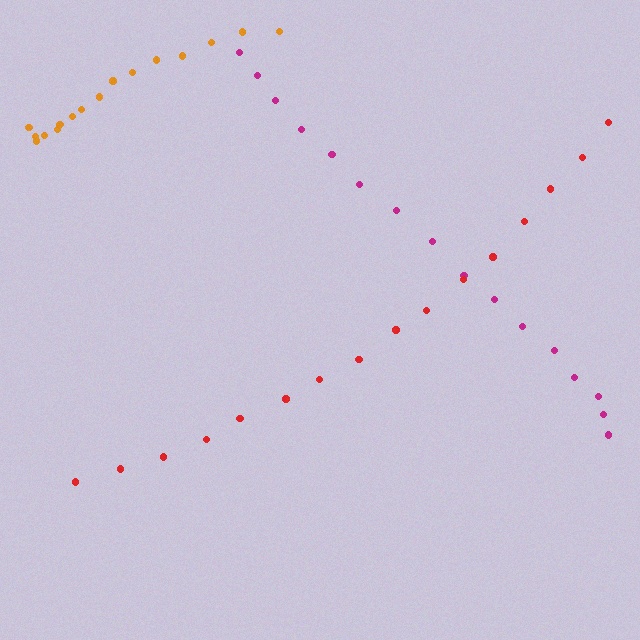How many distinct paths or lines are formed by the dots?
There are 3 distinct paths.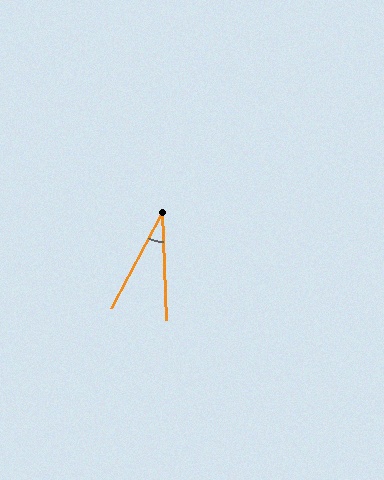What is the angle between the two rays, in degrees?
Approximately 30 degrees.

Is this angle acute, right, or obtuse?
It is acute.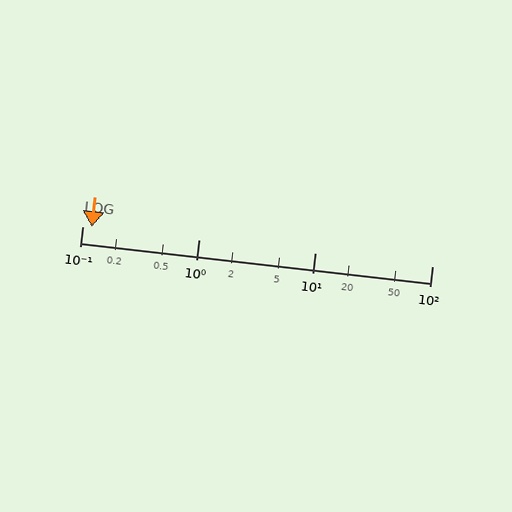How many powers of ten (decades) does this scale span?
The scale spans 3 decades, from 0.1 to 100.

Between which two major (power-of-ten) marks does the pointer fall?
The pointer is between 0.1 and 1.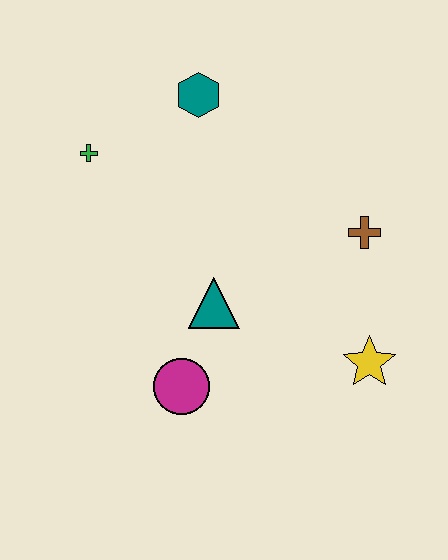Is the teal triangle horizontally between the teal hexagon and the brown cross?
Yes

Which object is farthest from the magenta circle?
The teal hexagon is farthest from the magenta circle.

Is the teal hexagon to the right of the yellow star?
No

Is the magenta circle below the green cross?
Yes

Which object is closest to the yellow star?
The brown cross is closest to the yellow star.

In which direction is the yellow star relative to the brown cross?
The yellow star is below the brown cross.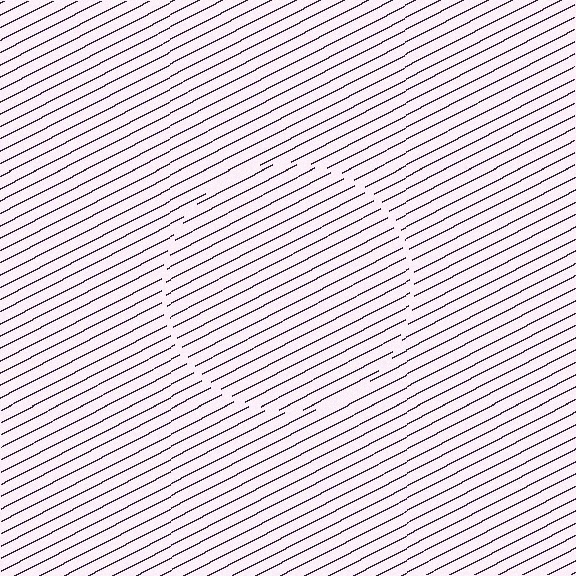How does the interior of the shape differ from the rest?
The interior of the shape contains the same grating, shifted by half a period — the contour is defined by the phase discontinuity where line-ends from the inner and outer gratings abut.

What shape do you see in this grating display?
An illusory circle. The interior of the shape contains the same grating, shifted by half a period — the contour is defined by the phase discontinuity where line-ends from the inner and outer gratings abut.